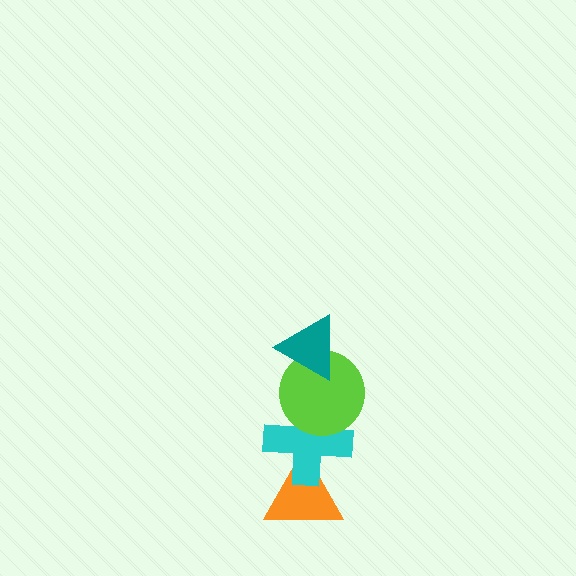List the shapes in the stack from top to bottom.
From top to bottom: the teal triangle, the lime circle, the cyan cross, the orange triangle.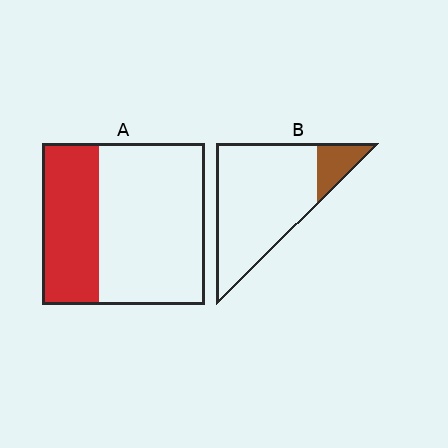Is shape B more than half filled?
No.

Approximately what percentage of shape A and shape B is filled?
A is approximately 35% and B is approximately 15%.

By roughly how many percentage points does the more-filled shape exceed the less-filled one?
By roughly 20 percentage points (A over B).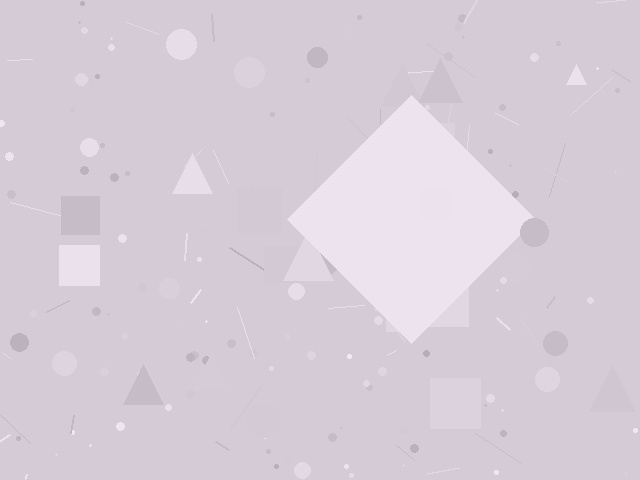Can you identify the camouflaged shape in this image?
The camouflaged shape is a diamond.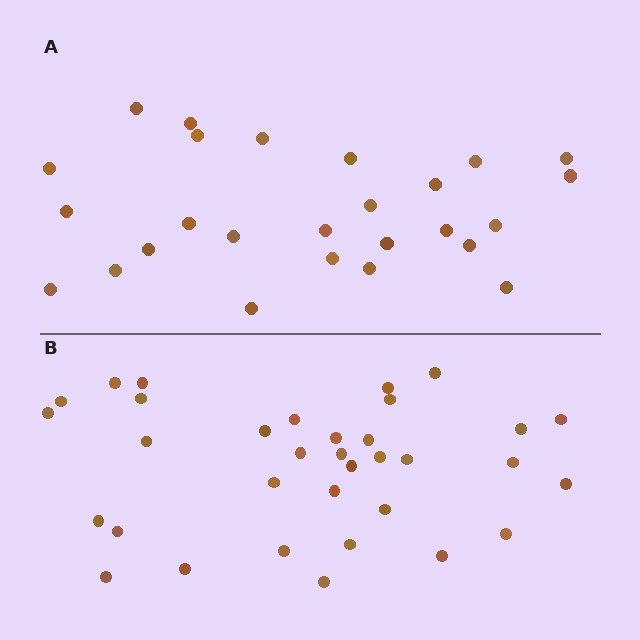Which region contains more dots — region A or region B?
Region B (the bottom region) has more dots.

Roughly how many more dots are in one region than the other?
Region B has roughly 8 or so more dots than region A.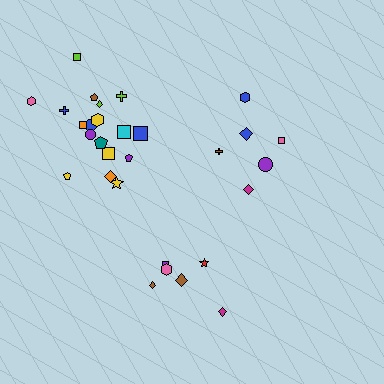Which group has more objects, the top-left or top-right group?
The top-left group.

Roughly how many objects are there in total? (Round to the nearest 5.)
Roughly 30 objects in total.